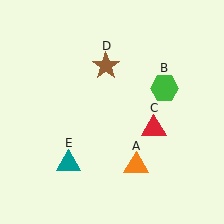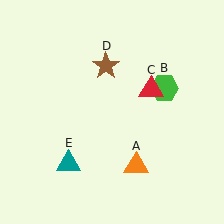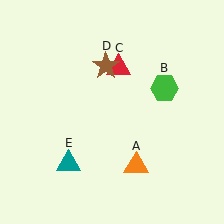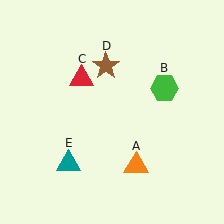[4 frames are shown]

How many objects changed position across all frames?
1 object changed position: red triangle (object C).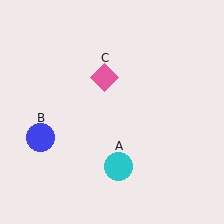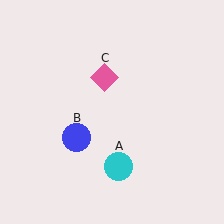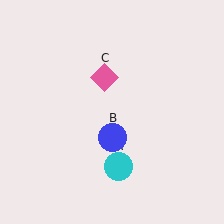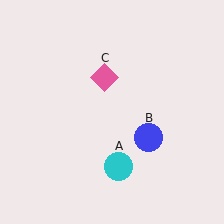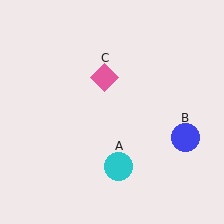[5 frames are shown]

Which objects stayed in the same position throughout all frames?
Cyan circle (object A) and pink diamond (object C) remained stationary.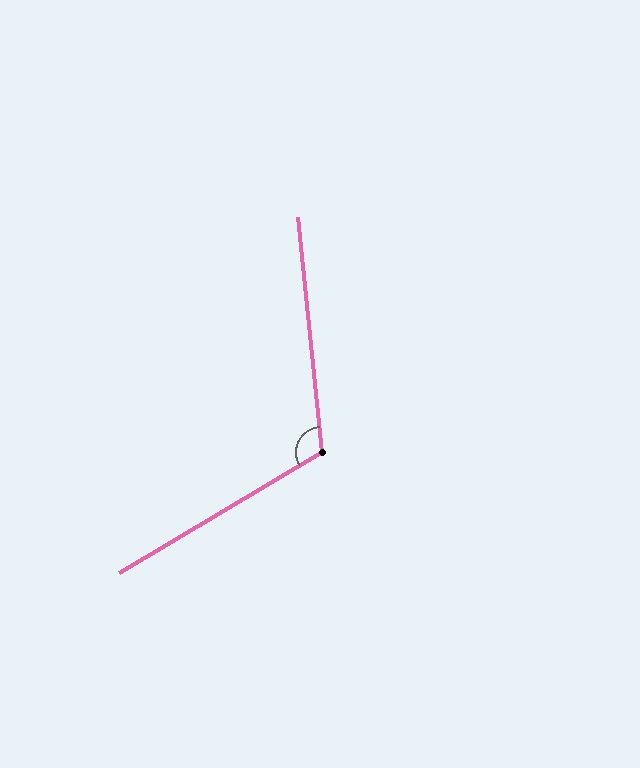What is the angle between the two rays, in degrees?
Approximately 115 degrees.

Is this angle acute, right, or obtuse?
It is obtuse.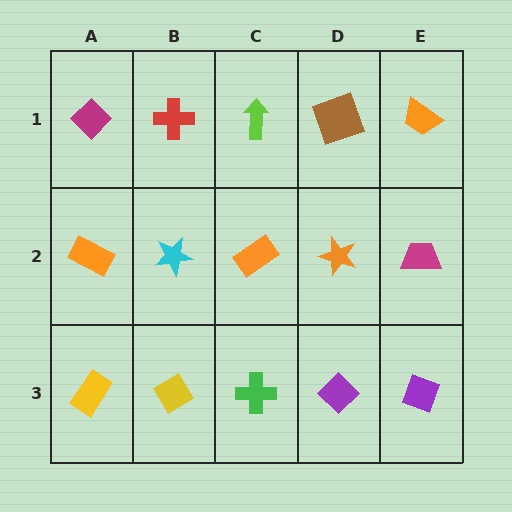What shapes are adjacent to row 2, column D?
A brown square (row 1, column D), a purple diamond (row 3, column D), an orange rectangle (row 2, column C), a magenta trapezoid (row 2, column E).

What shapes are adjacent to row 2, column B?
A red cross (row 1, column B), a yellow diamond (row 3, column B), an orange rectangle (row 2, column A), an orange rectangle (row 2, column C).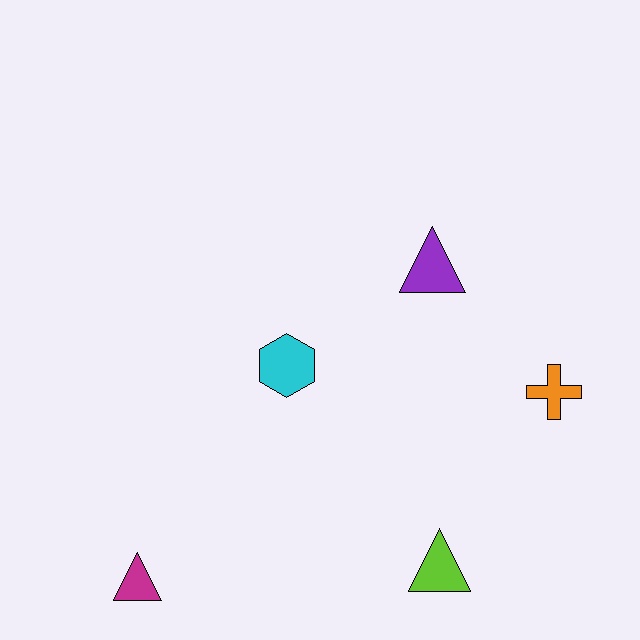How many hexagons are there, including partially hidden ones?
There is 1 hexagon.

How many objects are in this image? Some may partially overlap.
There are 5 objects.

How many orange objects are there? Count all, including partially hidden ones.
There is 1 orange object.